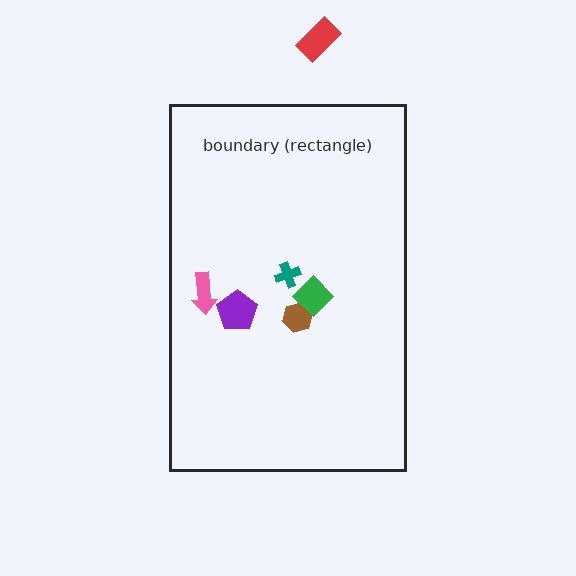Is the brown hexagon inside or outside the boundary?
Inside.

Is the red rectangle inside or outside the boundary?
Outside.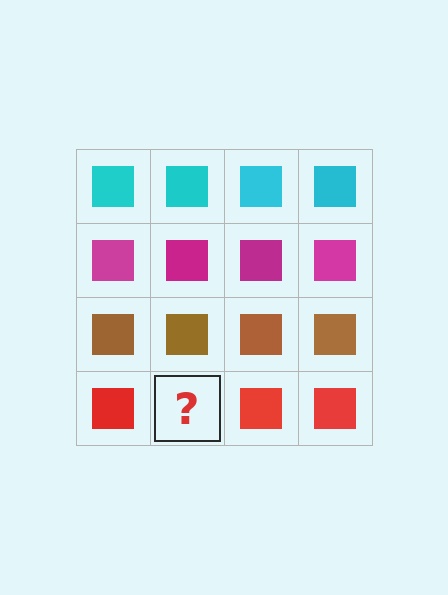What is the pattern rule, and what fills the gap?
The rule is that each row has a consistent color. The gap should be filled with a red square.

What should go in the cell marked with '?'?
The missing cell should contain a red square.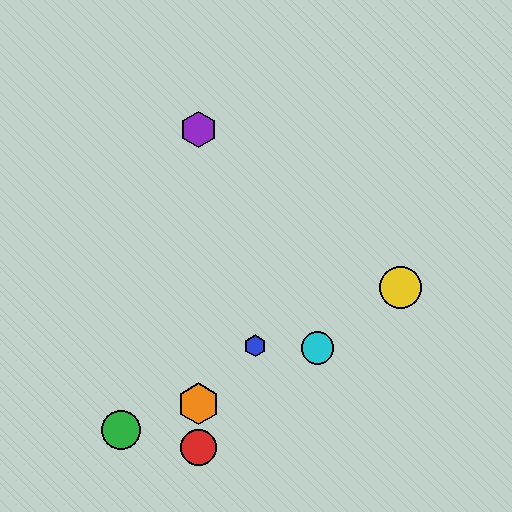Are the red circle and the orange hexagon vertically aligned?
Yes, both are at x≈199.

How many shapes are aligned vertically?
3 shapes (the red circle, the purple hexagon, the orange hexagon) are aligned vertically.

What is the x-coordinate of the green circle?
The green circle is at x≈121.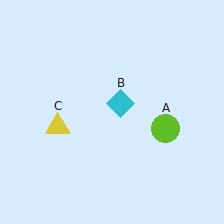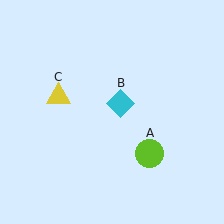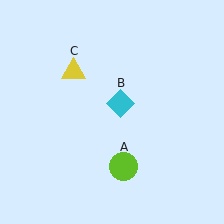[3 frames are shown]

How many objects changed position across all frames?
2 objects changed position: lime circle (object A), yellow triangle (object C).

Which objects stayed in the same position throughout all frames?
Cyan diamond (object B) remained stationary.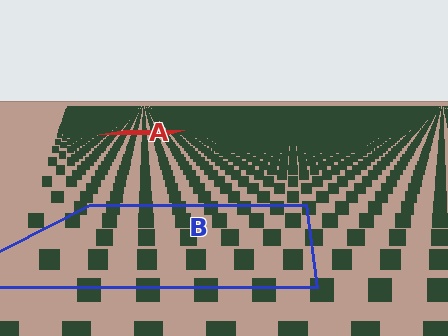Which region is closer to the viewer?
Region B is closer. The texture elements there are larger and more spread out.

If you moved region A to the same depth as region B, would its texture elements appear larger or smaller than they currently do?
They would appear larger. At a closer depth, the same texture elements are projected at a bigger on-screen size.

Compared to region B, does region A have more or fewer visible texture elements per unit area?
Region A has more texture elements per unit area — they are packed more densely because it is farther away.